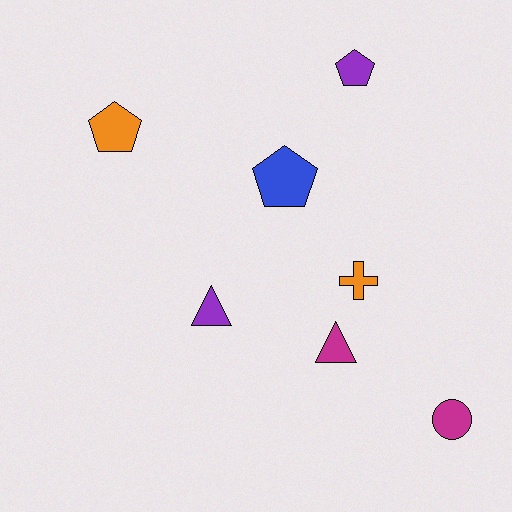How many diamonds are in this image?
There are no diamonds.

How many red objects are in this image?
There are no red objects.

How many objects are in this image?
There are 7 objects.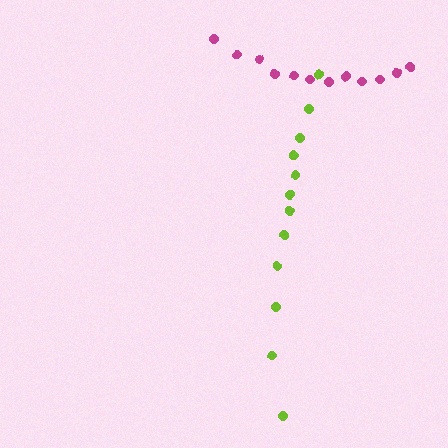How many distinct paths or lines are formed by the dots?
There are 2 distinct paths.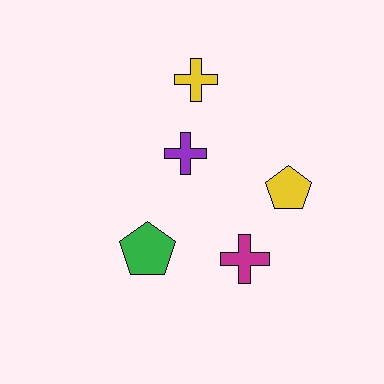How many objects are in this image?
There are 5 objects.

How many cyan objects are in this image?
There are no cyan objects.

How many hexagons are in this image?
There are no hexagons.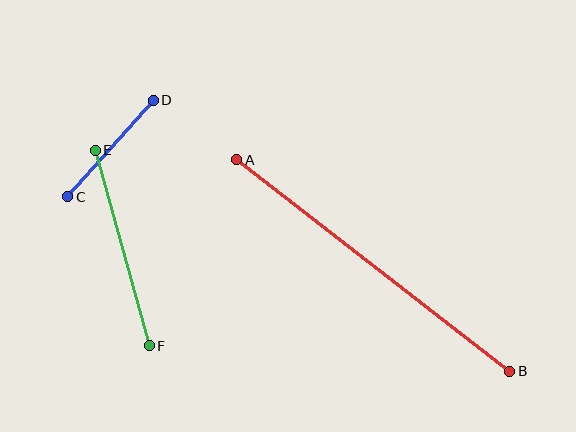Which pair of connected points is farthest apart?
Points A and B are farthest apart.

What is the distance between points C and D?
The distance is approximately 129 pixels.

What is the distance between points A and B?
The distance is approximately 346 pixels.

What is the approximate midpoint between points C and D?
The midpoint is at approximately (110, 148) pixels.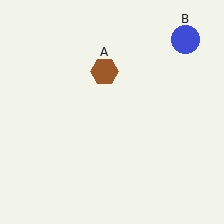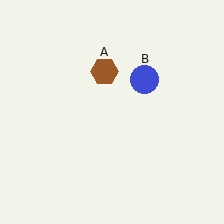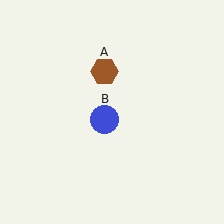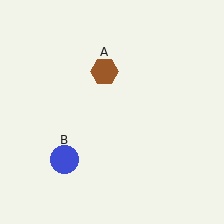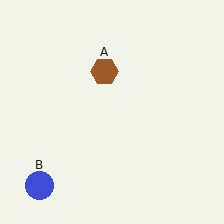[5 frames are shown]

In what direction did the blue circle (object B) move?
The blue circle (object B) moved down and to the left.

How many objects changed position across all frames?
1 object changed position: blue circle (object B).